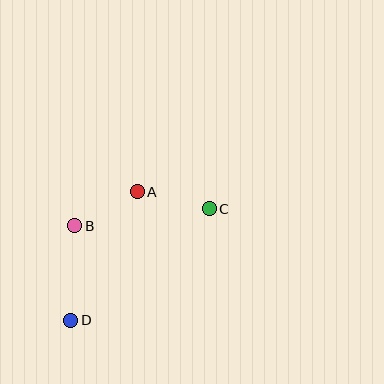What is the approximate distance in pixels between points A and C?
The distance between A and C is approximately 74 pixels.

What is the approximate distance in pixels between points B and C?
The distance between B and C is approximately 136 pixels.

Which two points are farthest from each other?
Points C and D are farthest from each other.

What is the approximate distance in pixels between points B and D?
The distance between B and D is approximately 95 pixels.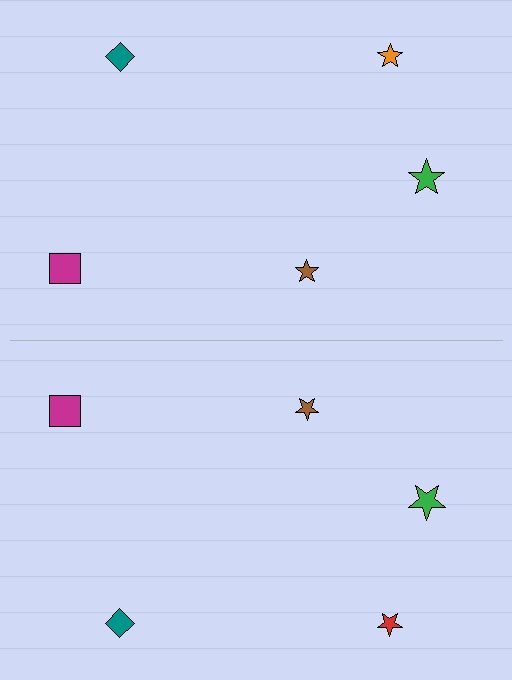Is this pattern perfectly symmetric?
No, the pattern is not perfectly symmetric. The red star on the bottom side breaks the symmetry — its mirror counterpart is orange.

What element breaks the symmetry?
The red star on the bottom side breaks the symmetry — its mirror counterpart is orange.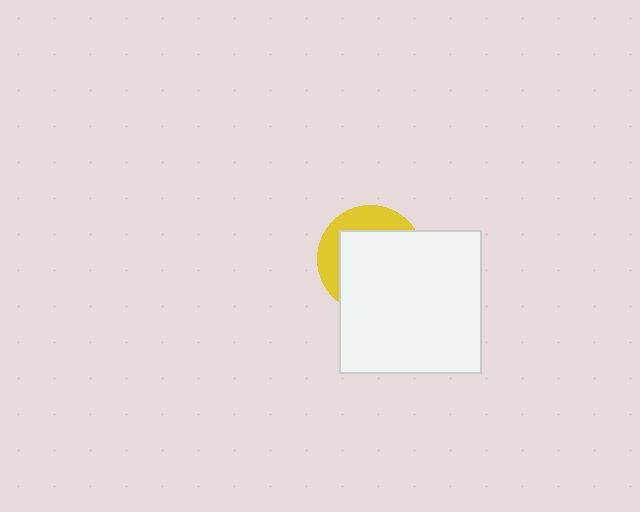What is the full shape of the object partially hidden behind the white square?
The partially hidden object is a yellow circle.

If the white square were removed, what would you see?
You would see the complete yellow circle.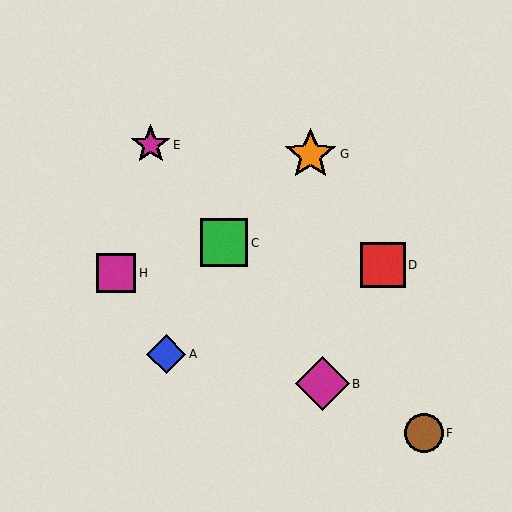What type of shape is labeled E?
Shape E is a magenta star.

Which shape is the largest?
The magenta diamond (labeled B) is the largest.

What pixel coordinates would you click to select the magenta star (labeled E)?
Click at (151, 145) to select the magenta star E.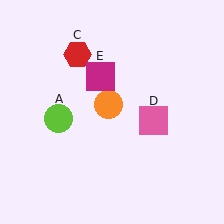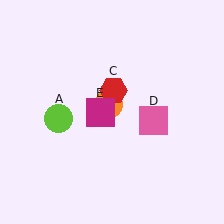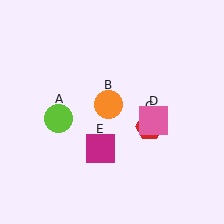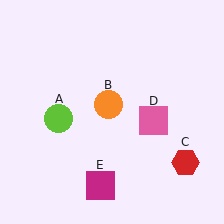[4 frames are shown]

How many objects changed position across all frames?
2 objects changed position: red hexagon (object C), magenta square (object E).